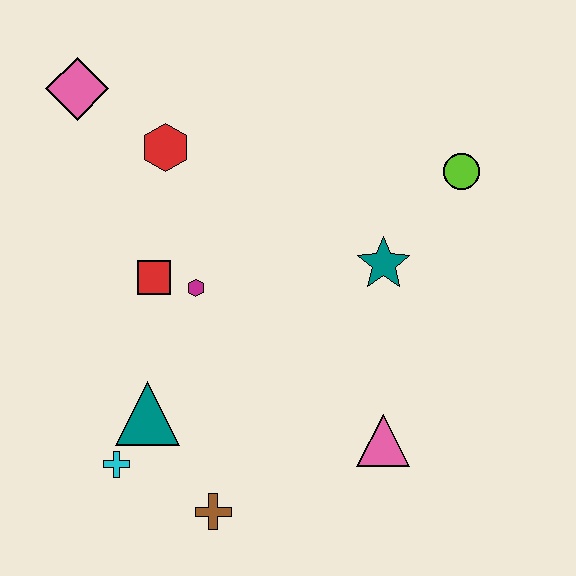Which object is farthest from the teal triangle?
The lime circle is farthest from the teal triangle.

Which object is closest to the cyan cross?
The teal triangle is closest to the cyan cross.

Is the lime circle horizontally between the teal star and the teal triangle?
No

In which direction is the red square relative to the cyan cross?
The red square is above the cyan cross.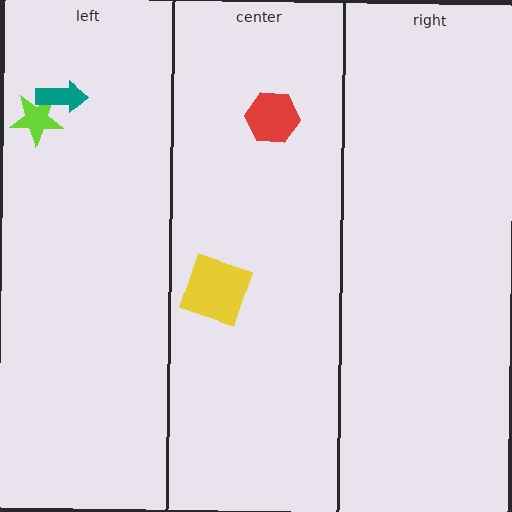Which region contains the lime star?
The left region.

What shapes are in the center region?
The yellow square, the red hexagon.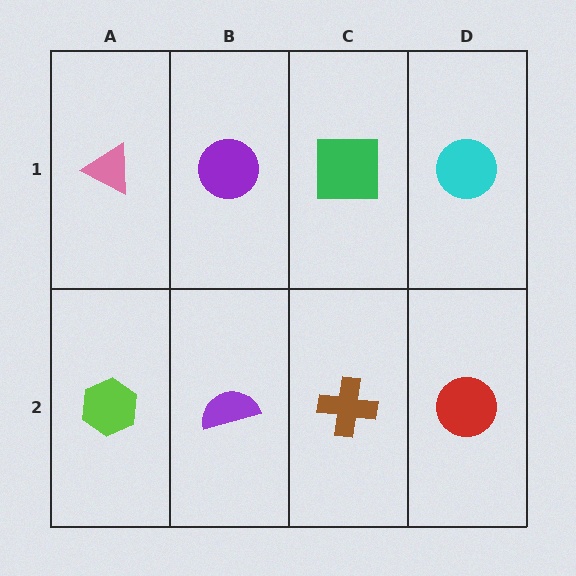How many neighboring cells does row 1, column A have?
2.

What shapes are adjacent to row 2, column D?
A cyan circle (row 1, column D), a brown cross (row 2, column C).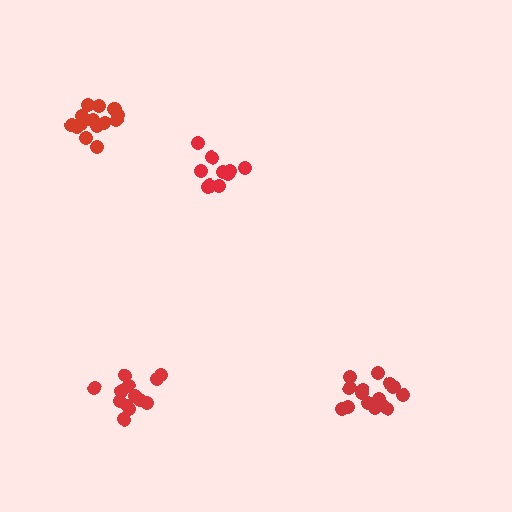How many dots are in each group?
Group 1: 13 dots, Group 2: 16 dots, Group 3: 14 dots, Group 4: 11 dots (54 total).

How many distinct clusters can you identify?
There are 4 distinct clusters.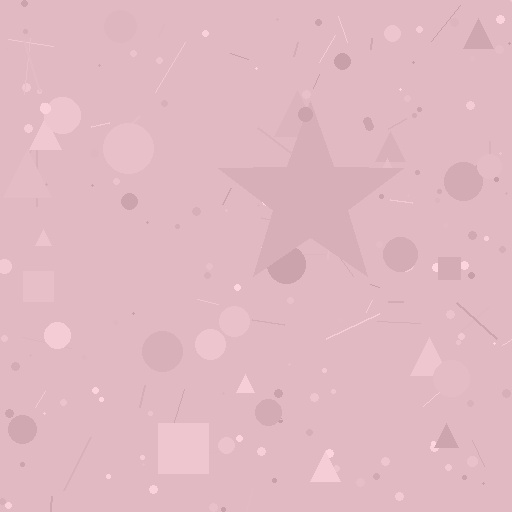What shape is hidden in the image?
A star is hidden in the image.